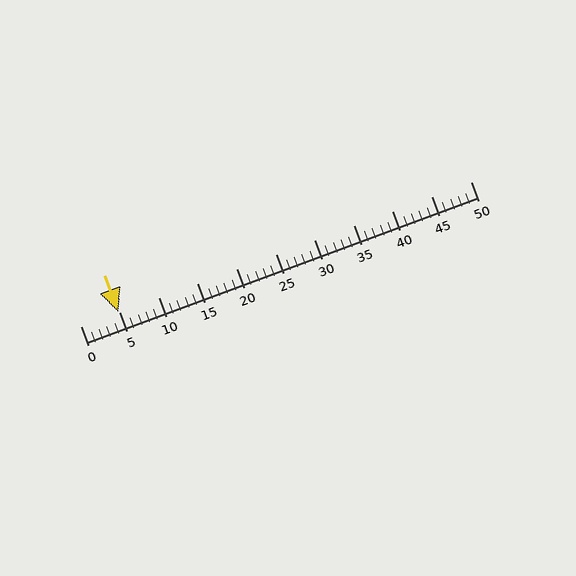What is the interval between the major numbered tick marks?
The major tick marks are spaced 5 units apart.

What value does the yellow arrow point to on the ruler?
The yellow arrow points to approximately 5.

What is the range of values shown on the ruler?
The ruler shows values from 0 to 50.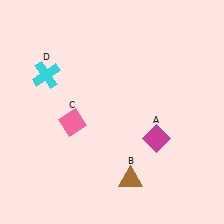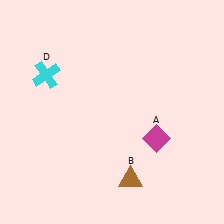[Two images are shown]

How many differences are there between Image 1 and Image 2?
There is 1 difference between the two images.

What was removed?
The pink diamond (C) was removed in Image 2.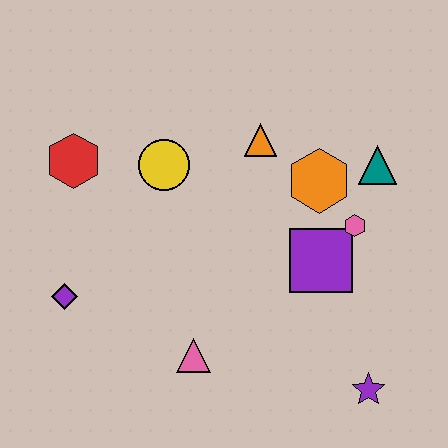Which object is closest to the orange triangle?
The orange hexagon is closest to the orange triangle.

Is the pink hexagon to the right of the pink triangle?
Yes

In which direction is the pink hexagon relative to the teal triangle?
The pink hexagon is below the teal triangle.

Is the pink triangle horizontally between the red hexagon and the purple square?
Yes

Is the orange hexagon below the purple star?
No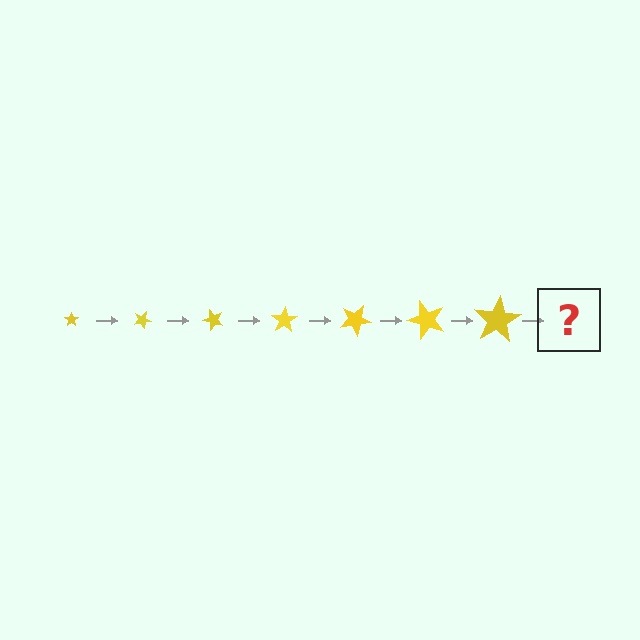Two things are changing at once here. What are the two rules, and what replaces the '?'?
The two rules are that the star grows larger each step and it rotates 25 degrees each step. The '?' should be a star, larger than the previous one and rotated 175 degrees from the start.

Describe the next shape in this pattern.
It should be a star, larger than the previous one and rotated 175 degrees from the start.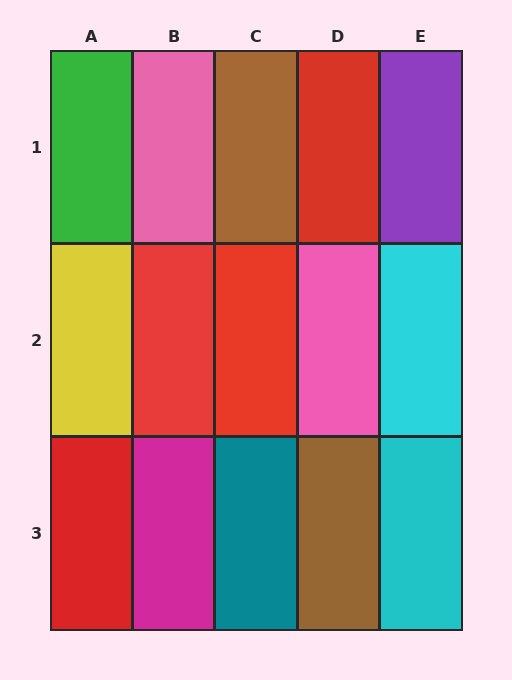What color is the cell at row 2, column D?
Pink.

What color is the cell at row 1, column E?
Purple.